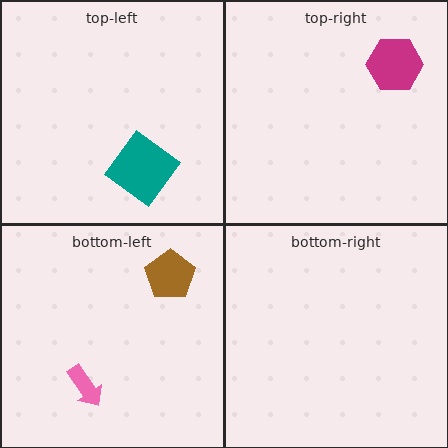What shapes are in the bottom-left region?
The pink arrow, the brown pentagon.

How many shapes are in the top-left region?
1.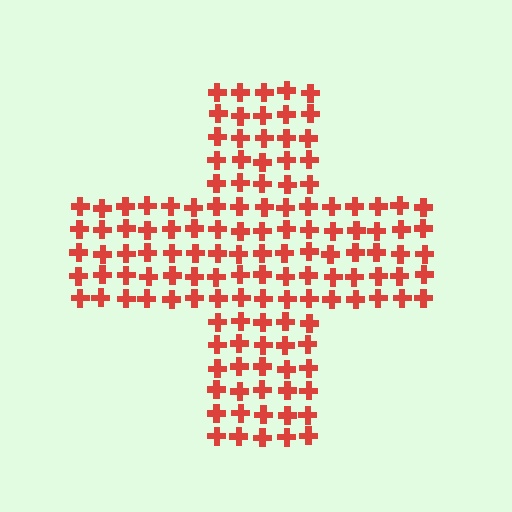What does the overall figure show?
The overall figure shows a cross.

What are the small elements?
The small elements are crosses.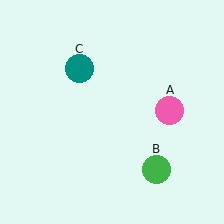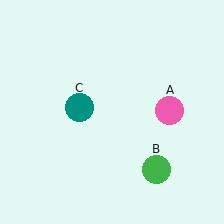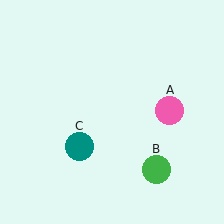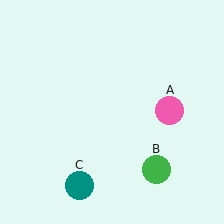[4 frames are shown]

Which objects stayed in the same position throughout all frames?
Pink circle (object A) and green circle (object B) remained stationary.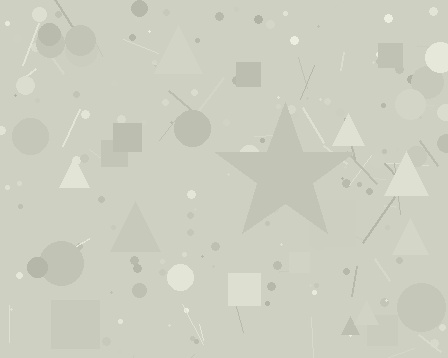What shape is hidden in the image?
A star is hidden in the image.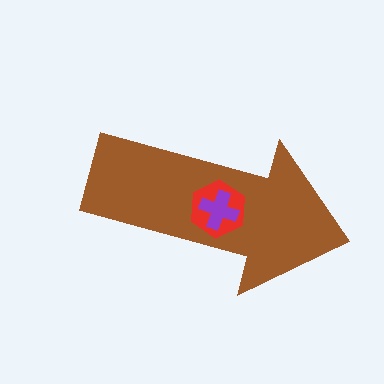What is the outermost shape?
The brown arrow.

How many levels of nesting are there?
3.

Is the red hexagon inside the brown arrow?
Yes.